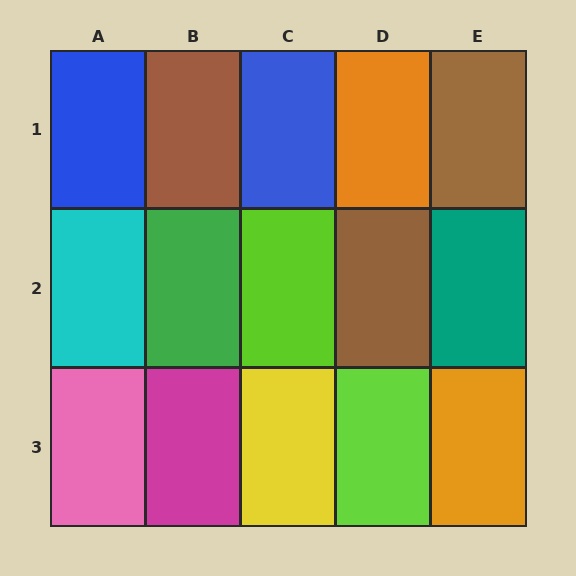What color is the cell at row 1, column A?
Blue.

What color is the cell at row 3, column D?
Lime.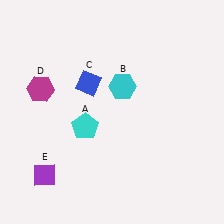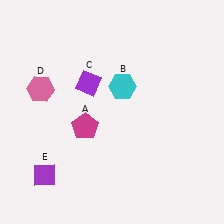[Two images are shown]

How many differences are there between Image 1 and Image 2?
There are 3 differences between the two images.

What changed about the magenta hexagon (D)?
In Image 1, D is magenta. In Image 2, it changed to pink.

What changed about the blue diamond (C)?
In Image 1, C is blue. In Image 2, it changed to purple.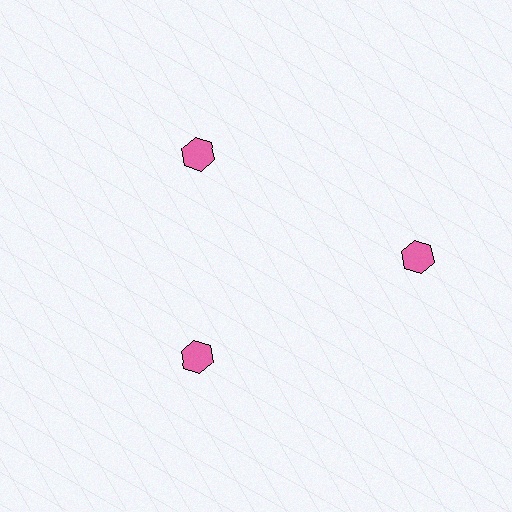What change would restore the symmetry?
The symmetry would be restored by moving it inward, back onto the ring so that all 3 hexagons sit at equal angles and equal distance from the center.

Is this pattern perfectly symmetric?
No. The 3 pink hexagons are arranged in a ring, but one element near the 3 o'clock position is pushed outward from the center, breaking the 3-fold rotational symmetry.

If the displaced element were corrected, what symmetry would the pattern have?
It would have 3-fold rotational symmetry — the pattern would map onto itself every 120 degrees.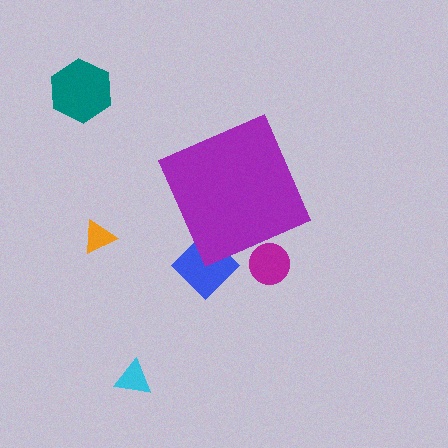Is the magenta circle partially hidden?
Yes, the magenta circle is partially hidden behind the purple diamond.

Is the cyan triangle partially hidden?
No, the cyan triangle is fully visible.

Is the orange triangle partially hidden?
No, the orange triangle is fully visible.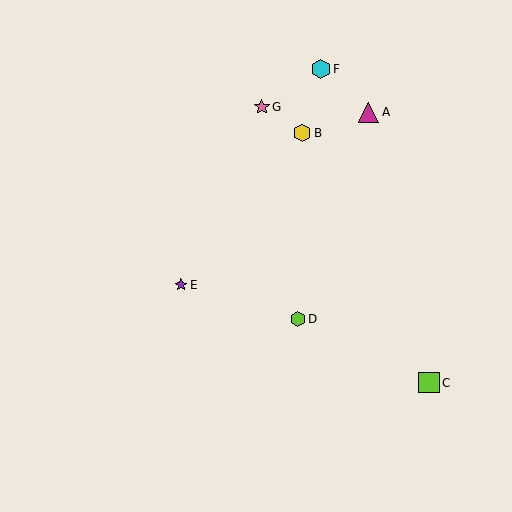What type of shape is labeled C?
Shape C is a lime square.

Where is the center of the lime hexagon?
The center of the lime hexagon is at (298, 319).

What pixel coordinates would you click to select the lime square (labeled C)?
Click at (429, 383) to select the lime square C.